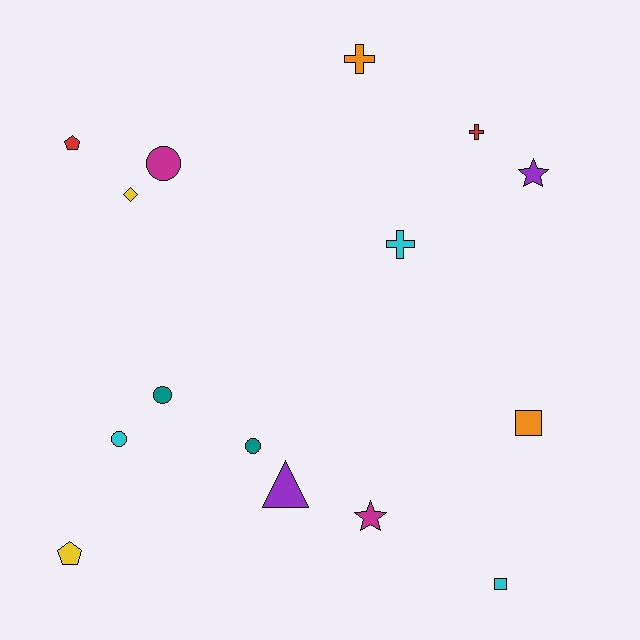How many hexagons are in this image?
There are no hexagons.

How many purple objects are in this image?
There are 2 purple objects.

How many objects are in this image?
There are 15 objects.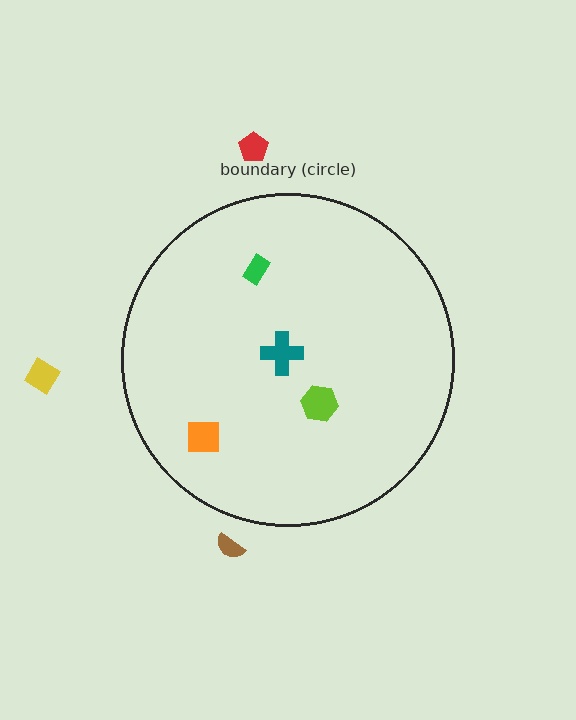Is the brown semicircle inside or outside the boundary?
Outside.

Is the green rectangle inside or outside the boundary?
Inside.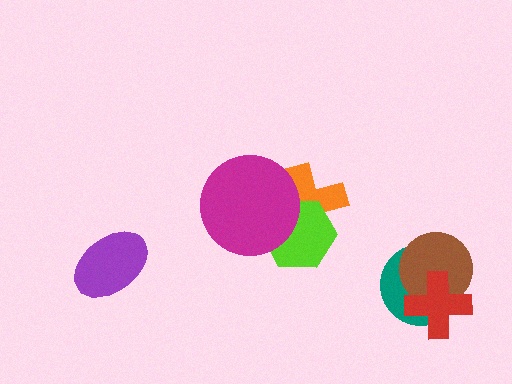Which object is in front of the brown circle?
The red cross is in front of the brown circle.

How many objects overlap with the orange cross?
2 objects overlap with the orange cross.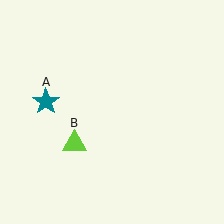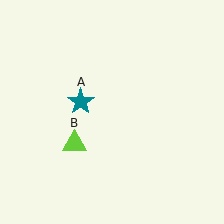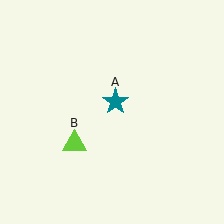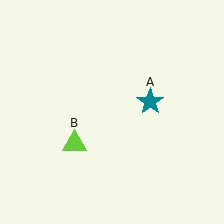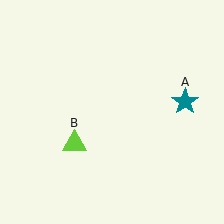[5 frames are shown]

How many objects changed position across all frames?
1 object changed position: teal star (object A).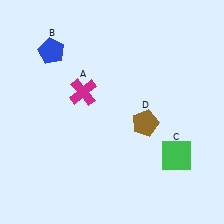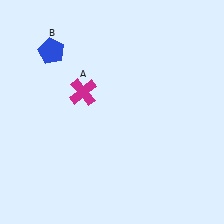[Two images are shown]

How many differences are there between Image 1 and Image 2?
There are 2 differences between the two images.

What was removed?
The brown pentagon (D), the green square (C) were removed in Image 2.